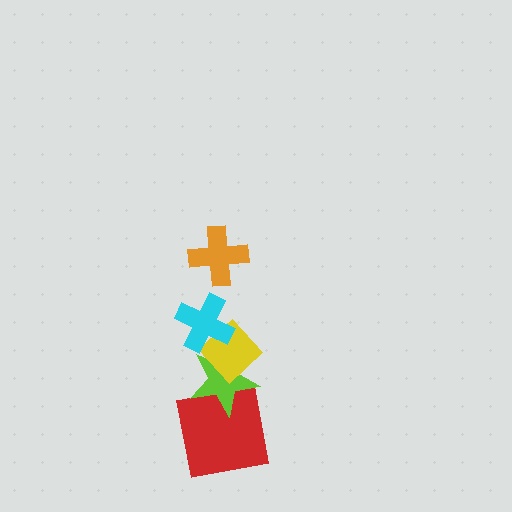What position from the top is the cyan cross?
The cyan cross is 2nd from the top.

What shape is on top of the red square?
The lime star is on top of the red square.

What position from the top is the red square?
The red square is 5th from the top.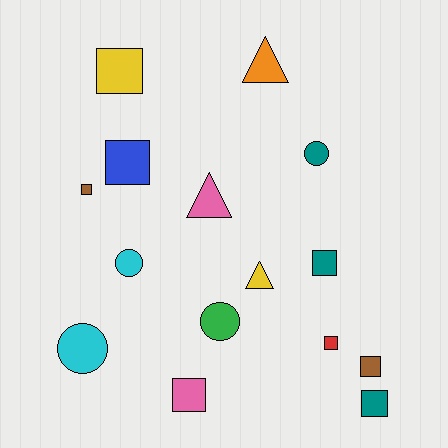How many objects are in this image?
There are 15 objects.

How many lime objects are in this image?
There are no lime objects.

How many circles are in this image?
There are 4 circles.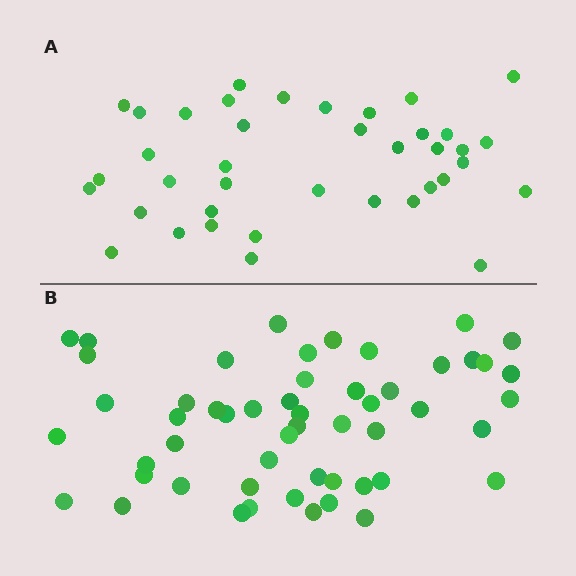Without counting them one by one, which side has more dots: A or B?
Region B (the bottom region) has more dots.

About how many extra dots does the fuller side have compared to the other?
Region B has approximately 15 more dots than region A.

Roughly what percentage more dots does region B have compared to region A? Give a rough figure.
About 35% more.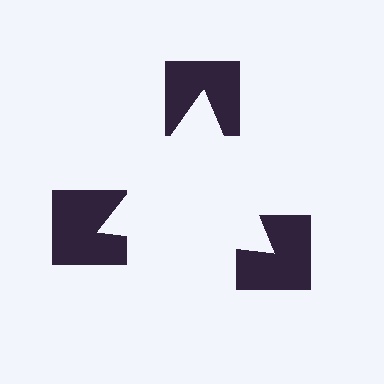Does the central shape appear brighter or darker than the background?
It typically appears slightly brighter than the background, even though no actual brightness change is drawn.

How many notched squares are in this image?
There are 3 — one at each vertex of the illusory triangle.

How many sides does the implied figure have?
3 sides.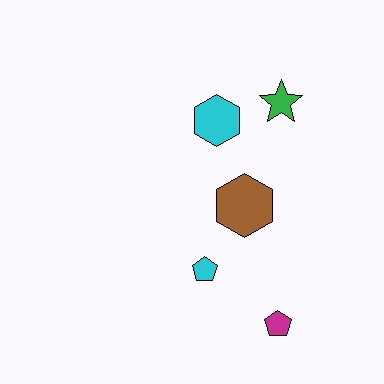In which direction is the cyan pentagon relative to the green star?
The cyan pentagon is below the green star.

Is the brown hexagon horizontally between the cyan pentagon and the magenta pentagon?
Yes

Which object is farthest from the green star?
The magenta pentagon is farthest from the green star.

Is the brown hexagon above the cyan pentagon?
Yes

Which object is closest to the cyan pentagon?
The brown hexagon is closest to the cyan pentagon.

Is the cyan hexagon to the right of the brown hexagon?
No